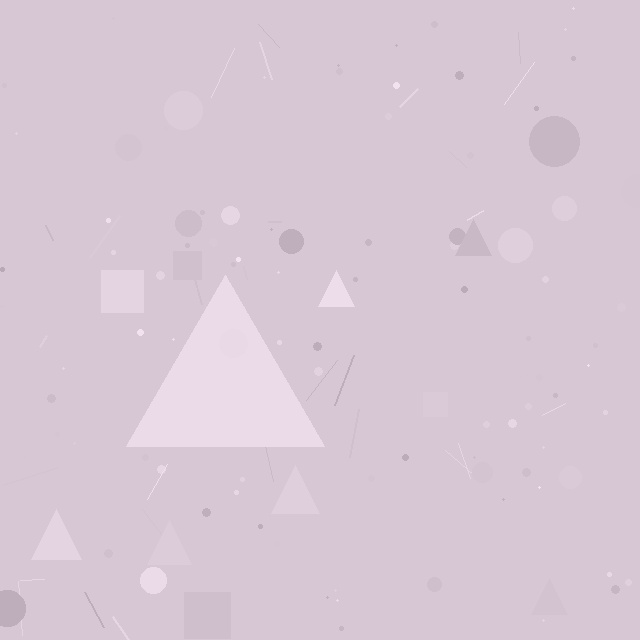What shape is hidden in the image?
A triangle is hidden in the image.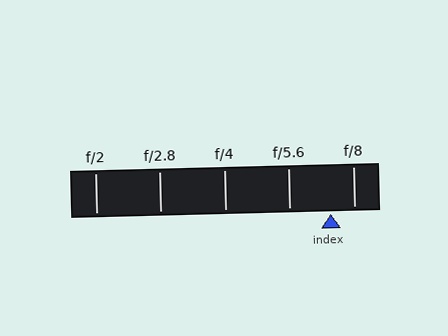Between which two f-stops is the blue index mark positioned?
The index mark is between f/5.6 and f/8.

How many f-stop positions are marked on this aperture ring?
There are 5 f-stop positions marked.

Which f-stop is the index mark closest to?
The index mark is closest to f/8.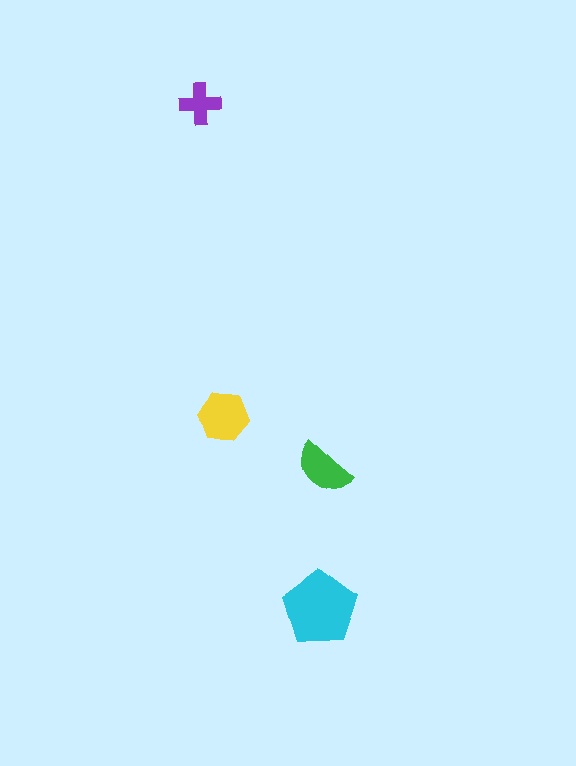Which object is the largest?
The cyan pentagon.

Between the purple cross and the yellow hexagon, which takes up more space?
The yellow hexagon.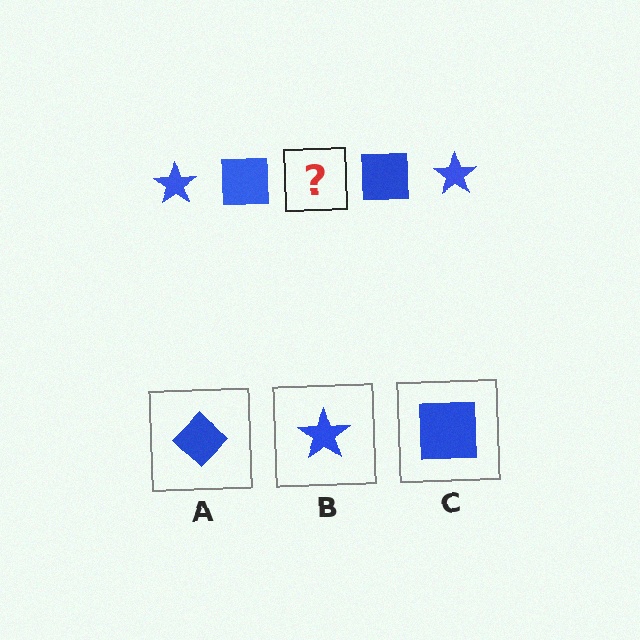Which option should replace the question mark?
Option B.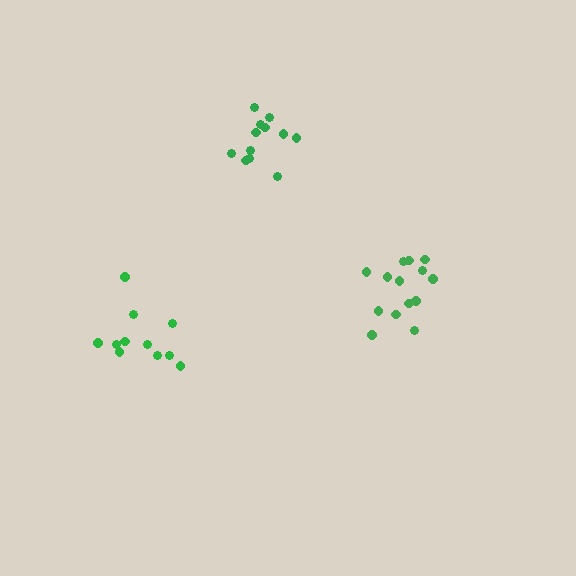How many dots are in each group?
Group 1: 11 dots, Group 2: 14 dots, Group 3: 12 dots (37 total).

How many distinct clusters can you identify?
There are 3 distinct clusters.